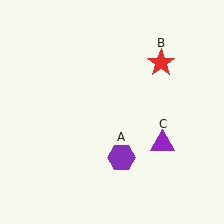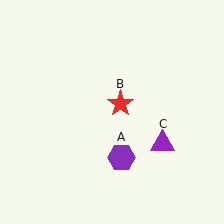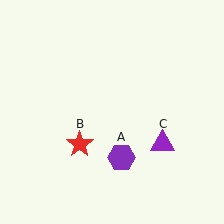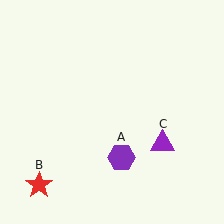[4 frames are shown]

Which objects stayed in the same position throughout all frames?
Purple hexagon (object A) and purple triangle (object C) remained stationary.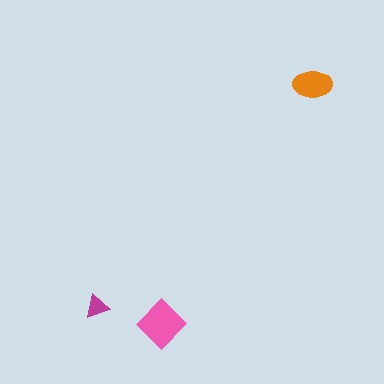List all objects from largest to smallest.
The pink diamond, the orange ellipse, the magenta triangle.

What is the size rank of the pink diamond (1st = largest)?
1st.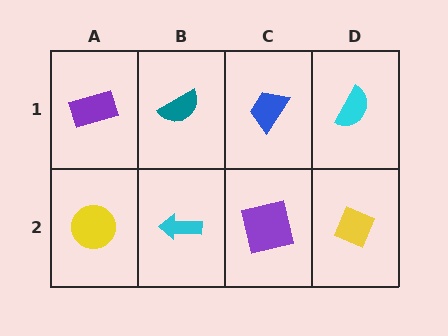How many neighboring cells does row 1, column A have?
2.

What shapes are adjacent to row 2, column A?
A purple rectangle (row 1, column A), a cyan arrow (row 2, column B).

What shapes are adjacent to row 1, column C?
A purple square (row 2, column C), a teal semicircle (row 1, column B), a cyan semicircle (row 1, column D).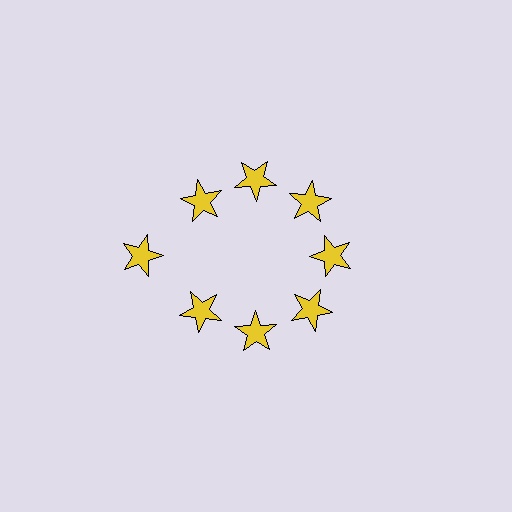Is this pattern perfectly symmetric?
No. The 8 yellow stars are arranged in a ring, but one element near the 9 o'clock position is pushed outward from the center, breaking the 8-fold rotational symmetry.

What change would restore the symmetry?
The symmetry would be restored by moving it inward, back onto the ring so that all 8 stars sit at equal angles and equal distance from the center.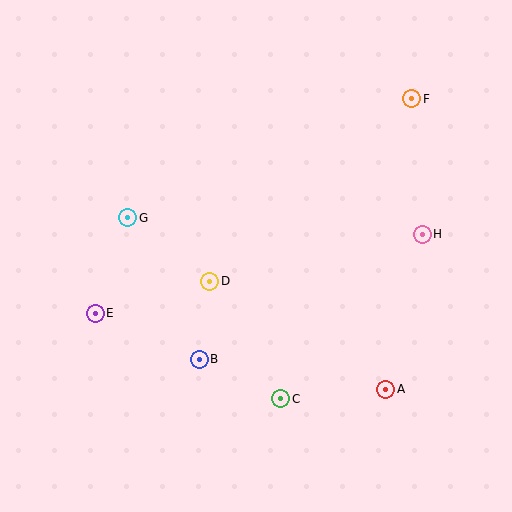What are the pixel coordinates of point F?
Point F is at (412, 99).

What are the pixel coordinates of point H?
Point H is at (422, 234).